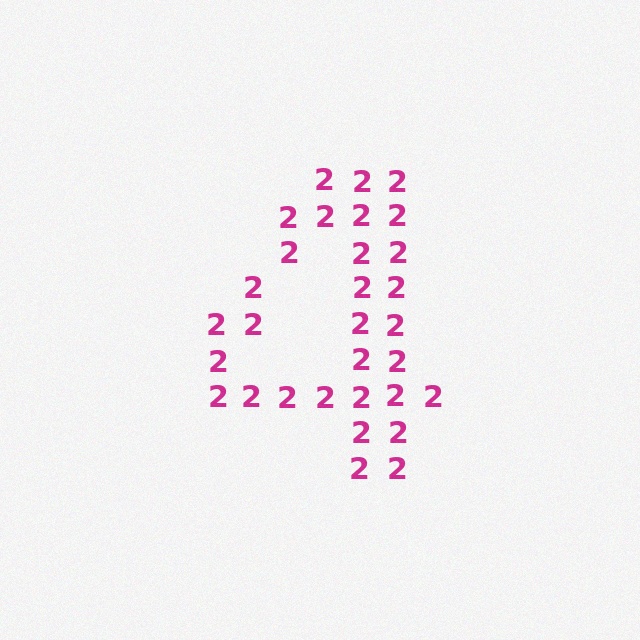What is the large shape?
The large shape is the digit 4.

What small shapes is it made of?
It is made of small digit 2's.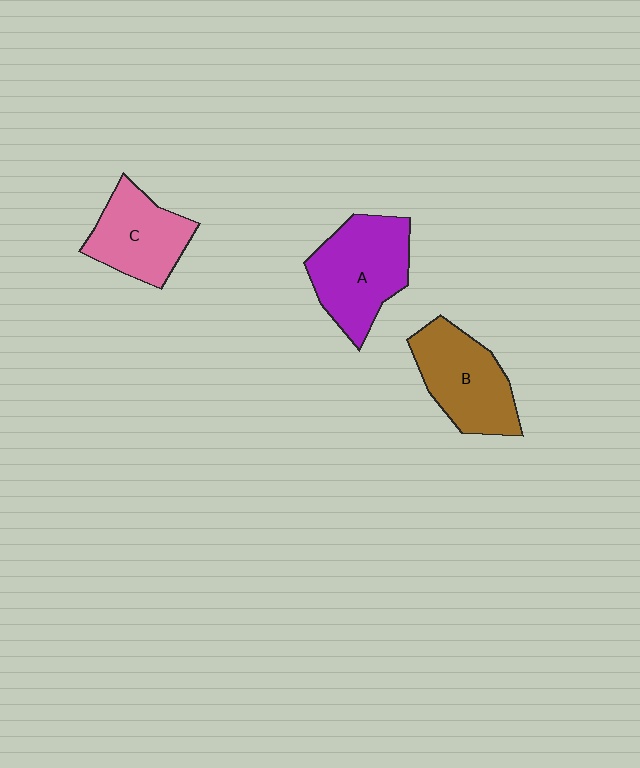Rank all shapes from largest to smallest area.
From largest to smallest: A (purple), B (brown), C (pink).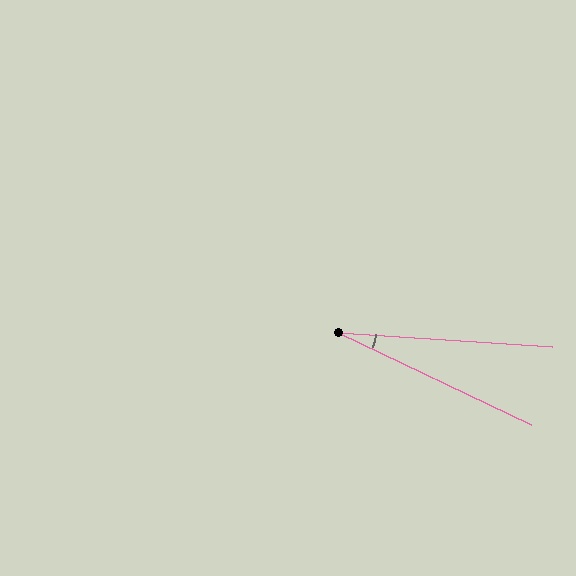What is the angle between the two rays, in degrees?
Approximately 22 degrees.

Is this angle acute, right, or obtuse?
It is acute.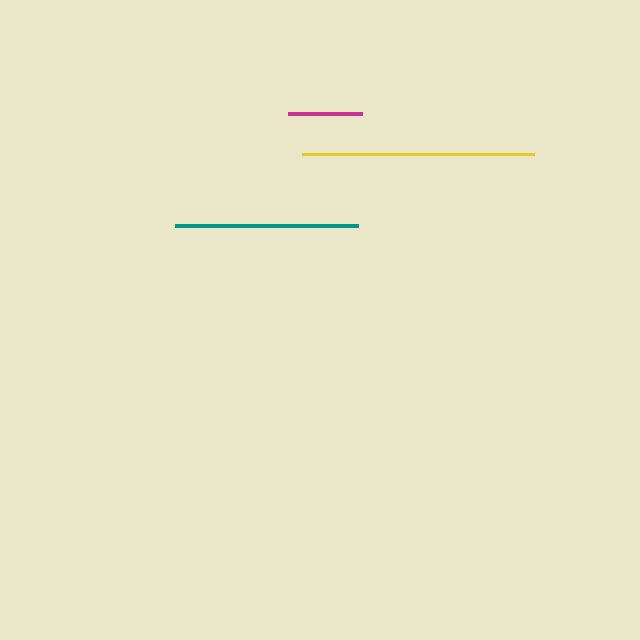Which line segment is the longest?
The yellow line is the longest at approximately 232 pixels.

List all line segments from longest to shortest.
From longest to shortest: yellow, teal, magenta.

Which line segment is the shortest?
The magenta line is the shortest at approximately 74 pixels.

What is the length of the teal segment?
The teal segment is approximately 184 pixels long.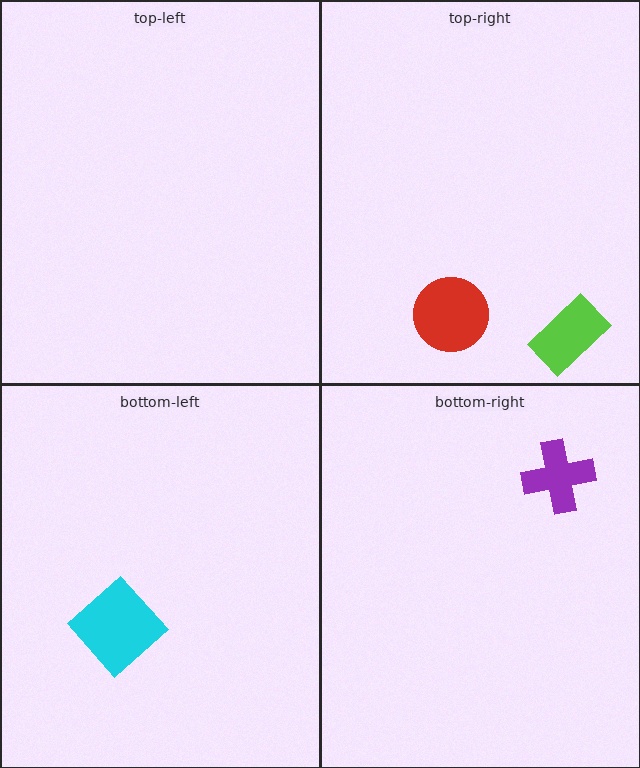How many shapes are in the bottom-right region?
1.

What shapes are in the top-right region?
The red circle, the lime rectangle.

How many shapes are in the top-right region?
2.